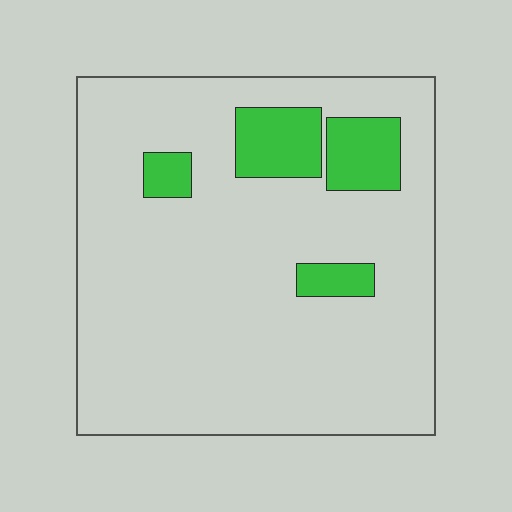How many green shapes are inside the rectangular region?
4.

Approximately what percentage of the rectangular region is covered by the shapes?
Approximately 15%.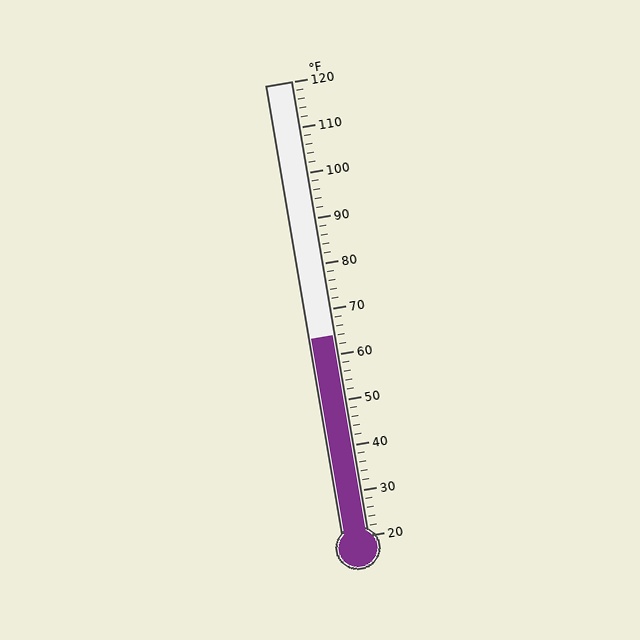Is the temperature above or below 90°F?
The temperature is below 90°F.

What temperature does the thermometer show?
The thermometer shows approximately 64°F.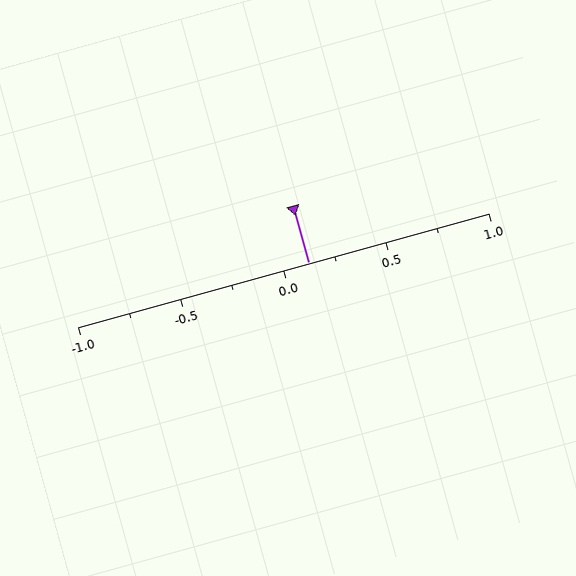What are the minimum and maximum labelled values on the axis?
The axis runs from -1.0 to 1.0.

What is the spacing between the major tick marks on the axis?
The major ticks are spaced 0.5 apart.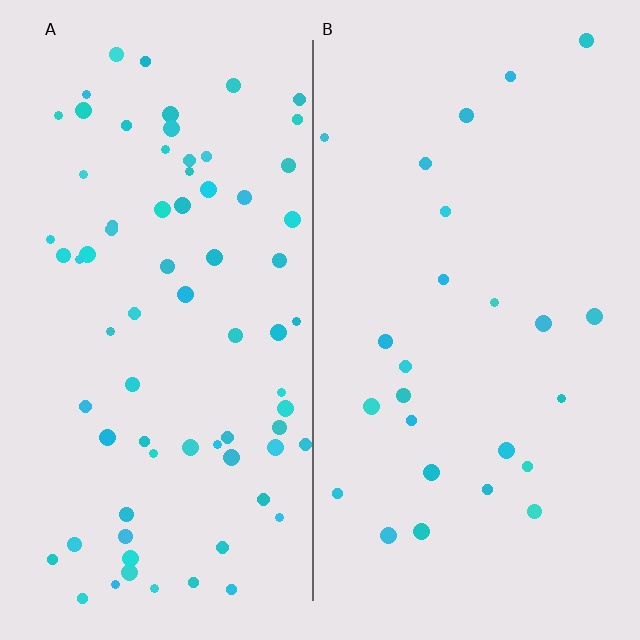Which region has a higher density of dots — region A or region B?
A (the left).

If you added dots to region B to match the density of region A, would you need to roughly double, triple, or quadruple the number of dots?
Approximately triple.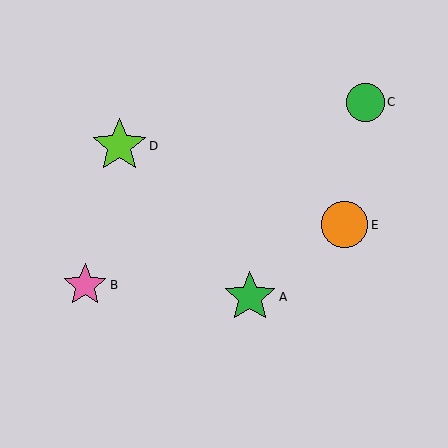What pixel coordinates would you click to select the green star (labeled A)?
Click at (250, 297) to select the green star A.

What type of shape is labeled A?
Shape A is a green star.